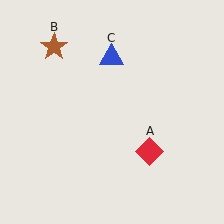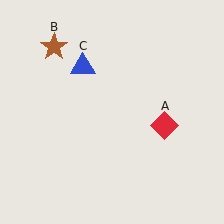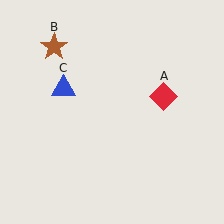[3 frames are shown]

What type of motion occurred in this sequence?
The red diamond (object A), blue triangle (object C) rotated counterclockwise around the center of the scene.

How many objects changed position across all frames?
2 objects changed position: red diamond (object A), blue triangle (object C).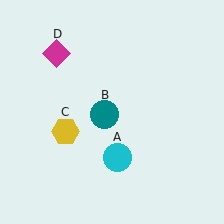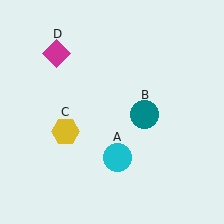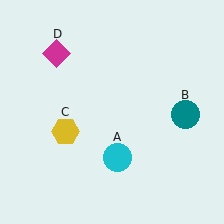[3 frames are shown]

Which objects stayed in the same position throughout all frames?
Cyan circle (object A) and yellow hexagon (object C) and magenta diamond (object D) remained stationary.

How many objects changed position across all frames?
1 object changed position: teal circle (object B).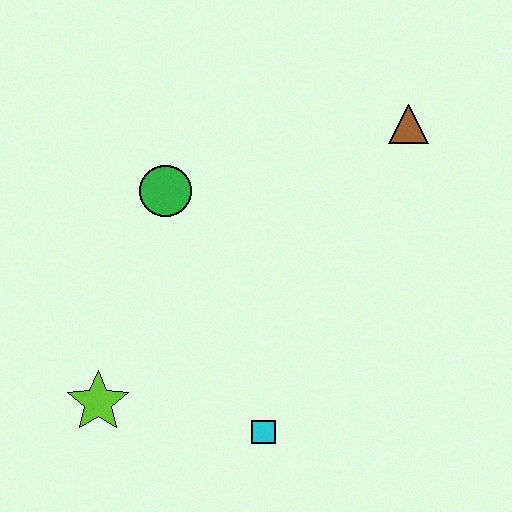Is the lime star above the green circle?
No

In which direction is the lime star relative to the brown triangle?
The lime star is to the left of the brown triangle.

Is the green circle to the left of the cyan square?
Yes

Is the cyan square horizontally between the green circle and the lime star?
No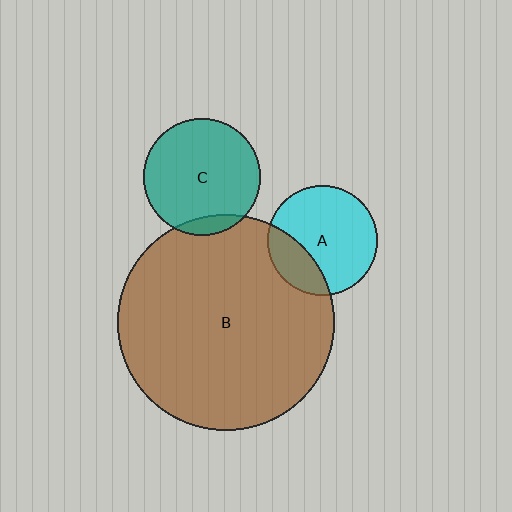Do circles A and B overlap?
Yes.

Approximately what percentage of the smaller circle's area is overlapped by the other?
Approximately 25%.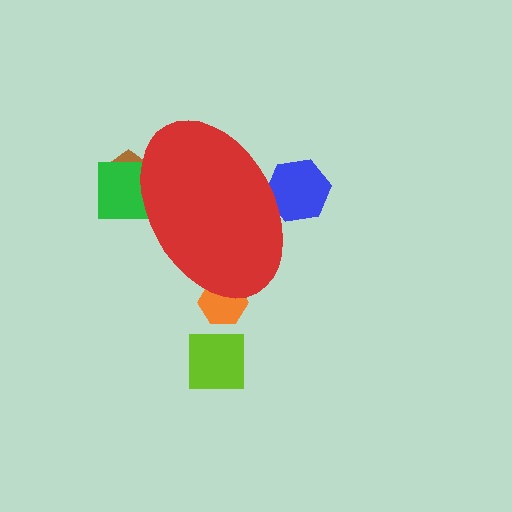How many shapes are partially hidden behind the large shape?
4 shapes are partially hidden.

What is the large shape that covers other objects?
A red ellipse.